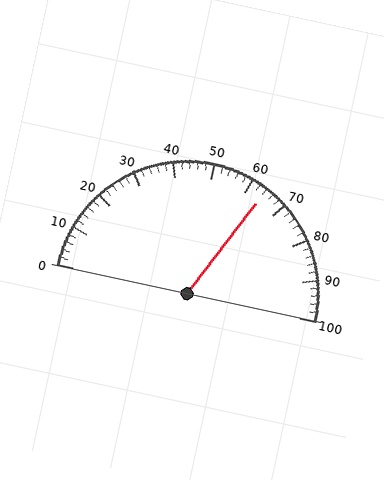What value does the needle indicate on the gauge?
The needle indicates approximately 64.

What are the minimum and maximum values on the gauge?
The gauge ranges from 0 to 100.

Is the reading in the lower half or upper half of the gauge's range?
The reading is in the upper half of the range (0 to 100).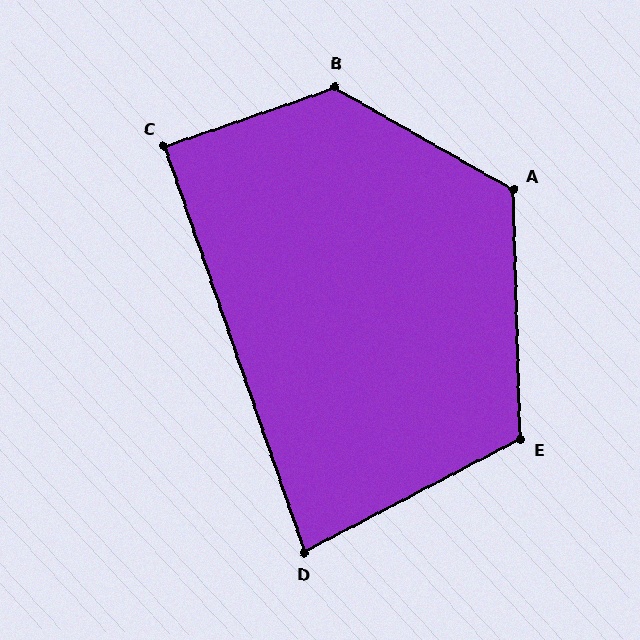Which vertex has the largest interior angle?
B, at approximately 131 degrees.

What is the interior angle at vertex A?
Approximately 121 degrees (obtuse).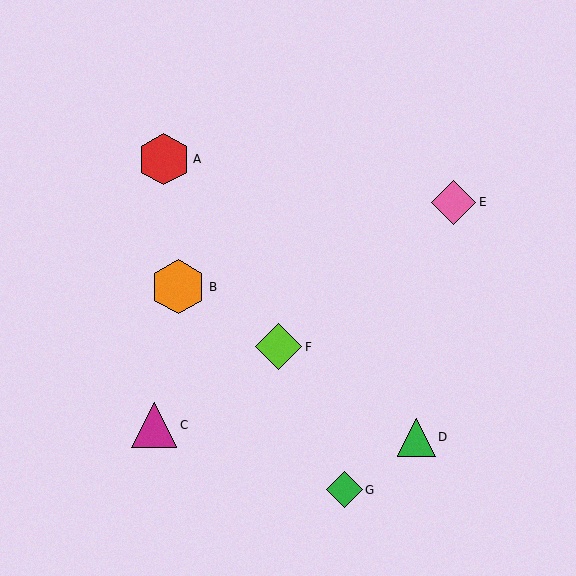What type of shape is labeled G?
Shape G is a green diamond.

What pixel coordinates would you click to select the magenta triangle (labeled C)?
Click at (154, 425) to select the magenta triangle C.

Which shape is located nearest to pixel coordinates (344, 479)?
The green diamond (labeled G) at (344, 490) is nearest to that location.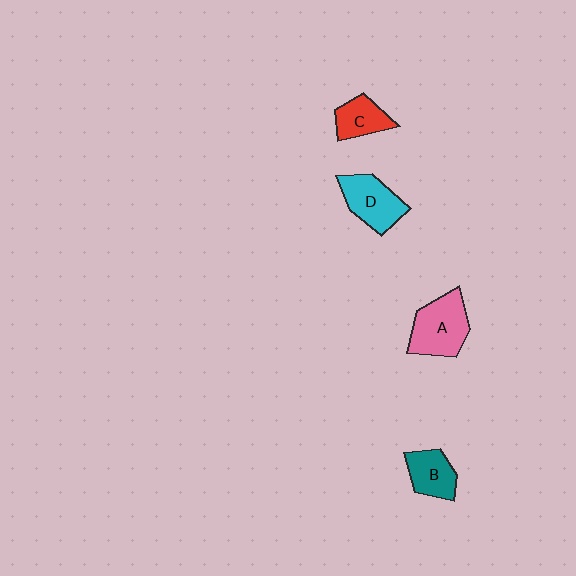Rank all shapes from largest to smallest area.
From largest to smallest: A (pink), D (cyan), B (teal), C (red).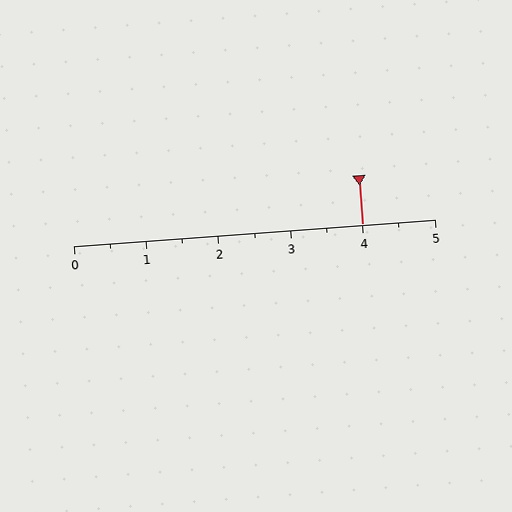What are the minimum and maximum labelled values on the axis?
The axis runs from 0 to 5.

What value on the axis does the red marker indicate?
The marker indicates approximately 4.